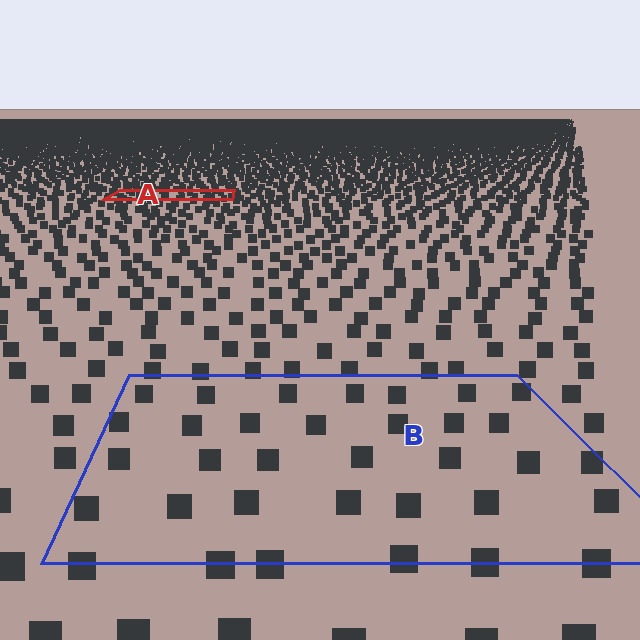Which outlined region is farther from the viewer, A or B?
Region A is farther from the viewer — the texture elements inside it appear smaller and more densely packed.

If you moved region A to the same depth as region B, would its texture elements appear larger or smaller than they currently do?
They would appear larger. At a closer depth, the same texture elements are projected at a bigger on-screen size.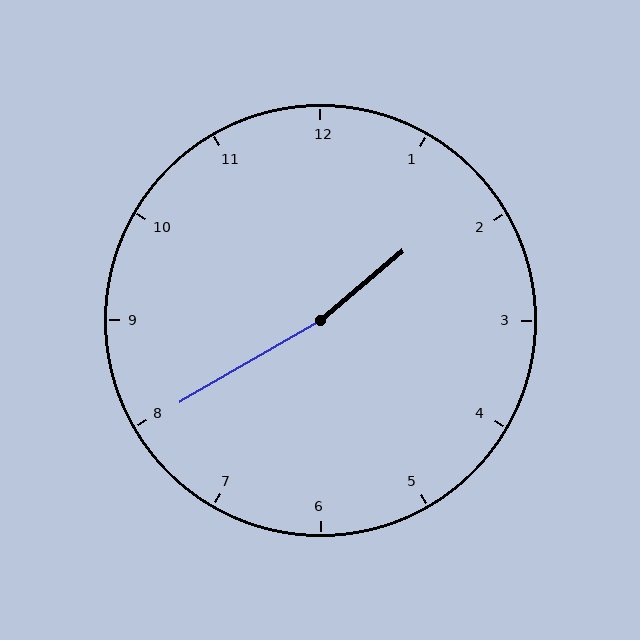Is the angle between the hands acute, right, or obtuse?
It is obtuse.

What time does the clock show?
1:40.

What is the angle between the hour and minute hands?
Approximately 170 degrees.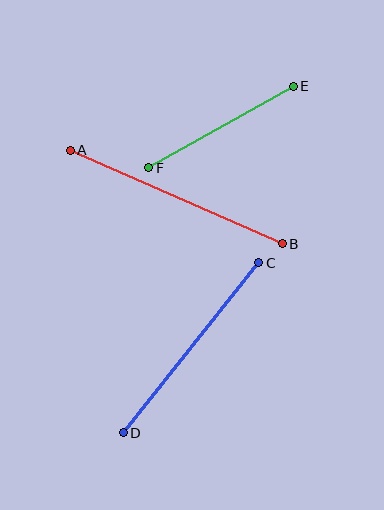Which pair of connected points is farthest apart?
Points A and B are farthest apart.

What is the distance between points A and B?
The distance is approximately 232 pixels.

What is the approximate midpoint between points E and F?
The midpoint is at approximately (221, 127) pixels.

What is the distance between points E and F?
The distance is approximately 166 pixels.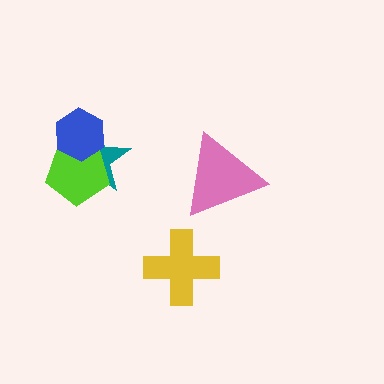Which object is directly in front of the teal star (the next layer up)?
The lime pentagon is directly in front of the teal star.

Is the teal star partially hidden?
Yes, it is partially covered by another shape.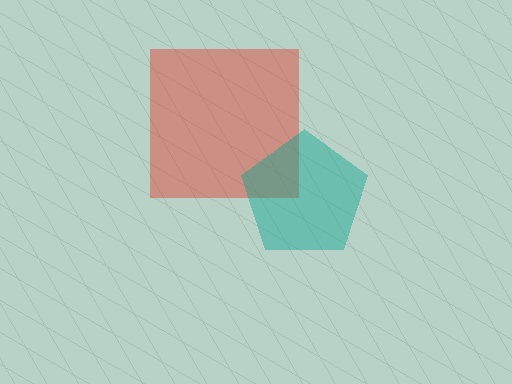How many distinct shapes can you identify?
There are 2 distinct shapes: a red square, a teal pentagon.